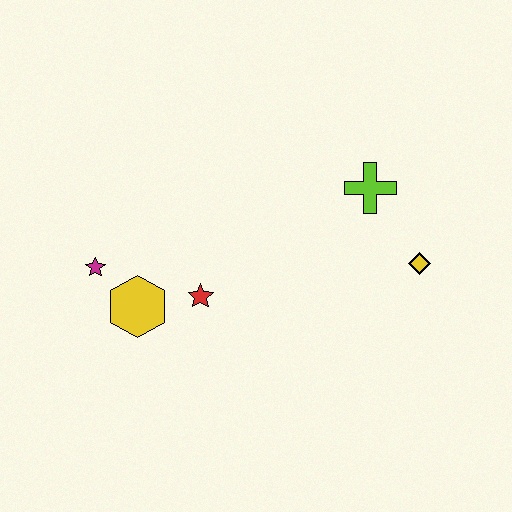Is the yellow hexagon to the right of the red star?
No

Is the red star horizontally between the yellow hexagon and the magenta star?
No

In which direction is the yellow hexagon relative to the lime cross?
The yellow hexagon is to the left of the lime cross.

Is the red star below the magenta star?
Yes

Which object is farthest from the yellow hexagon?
The yellow diamond is farthest from the yellow hexagon.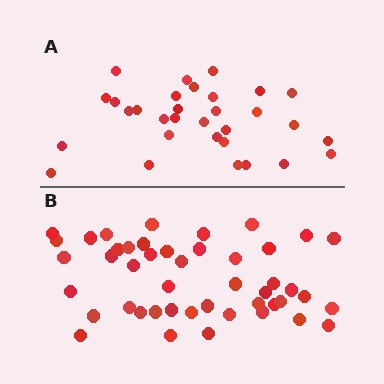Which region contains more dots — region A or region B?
Region B (the bottom region) has more dots.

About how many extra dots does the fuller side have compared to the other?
Region B has approximately 15 more dots than region A.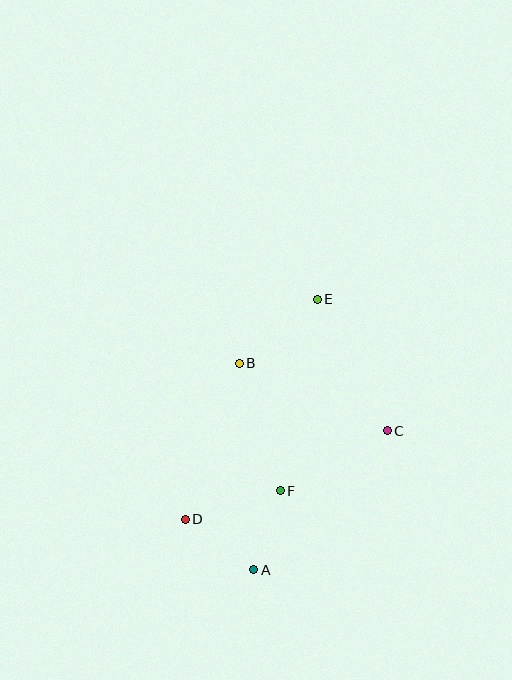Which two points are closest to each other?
Points A and F are closest to each other.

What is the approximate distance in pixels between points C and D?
The distance between C and D is approximately 221 pixels.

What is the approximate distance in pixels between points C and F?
The distance between C and F is approximately 123 pixels.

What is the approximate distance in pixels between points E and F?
The distance between E and F is approximately 195 pixels.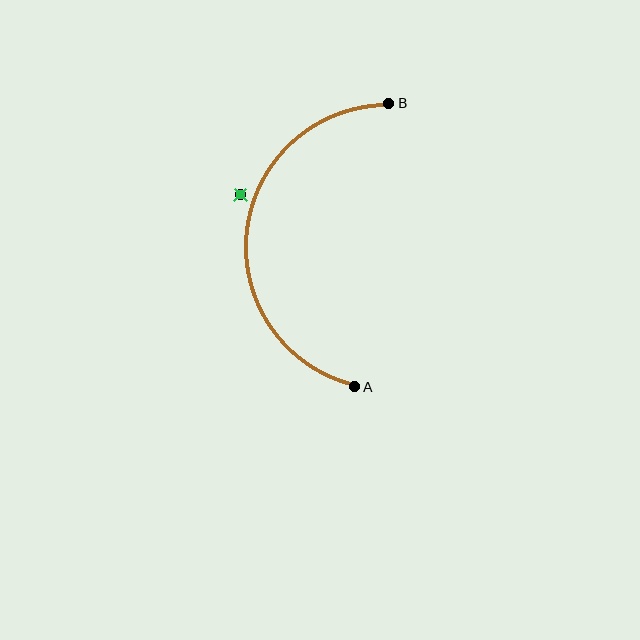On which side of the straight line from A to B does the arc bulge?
The arc bulges to the left of the straight line connecting A and B.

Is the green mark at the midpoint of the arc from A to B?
No — the green mark does not lie on the arc at all. It sits slightly outside the curve.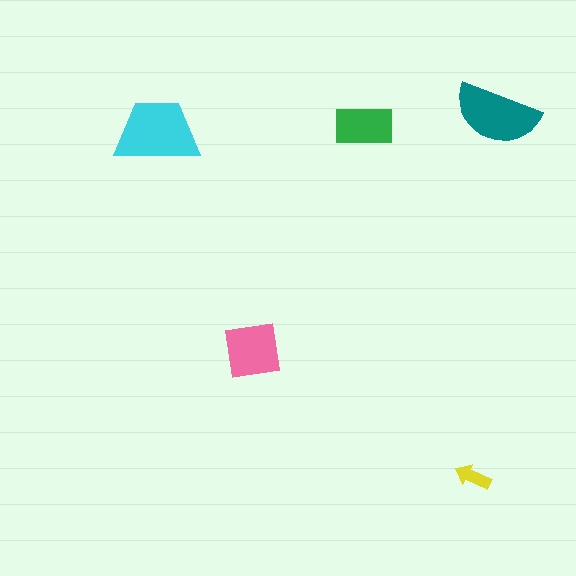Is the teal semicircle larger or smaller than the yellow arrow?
Larger.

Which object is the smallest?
The yellow arrow.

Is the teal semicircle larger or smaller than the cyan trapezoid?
Smaller.